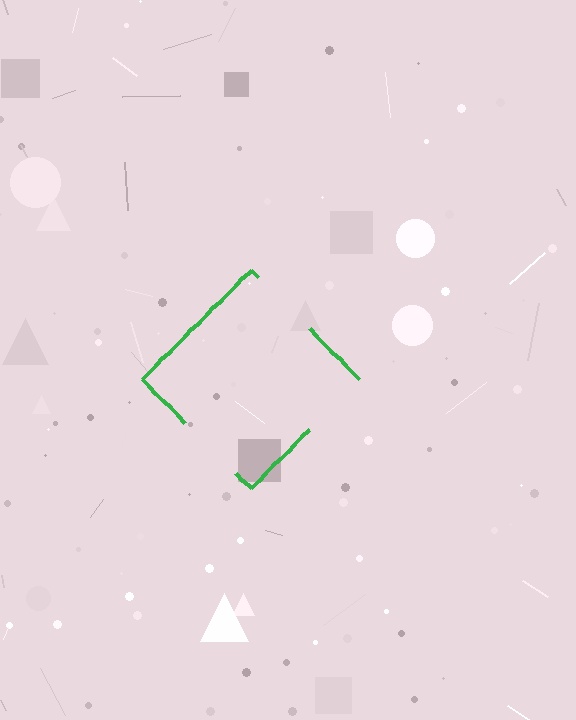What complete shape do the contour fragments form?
The contour fragments form a diamond.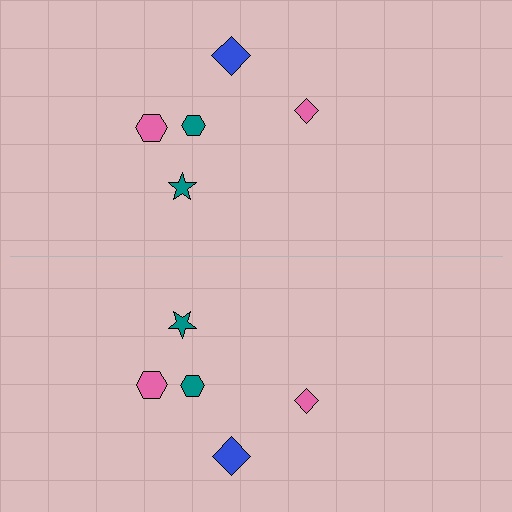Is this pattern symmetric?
Yes, this pattern has bilateral (reflection) symmetry.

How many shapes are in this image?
There are 10 shapes in this image.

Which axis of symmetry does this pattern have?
The pattern has a horizontal axis of symmetry running through the center of the image.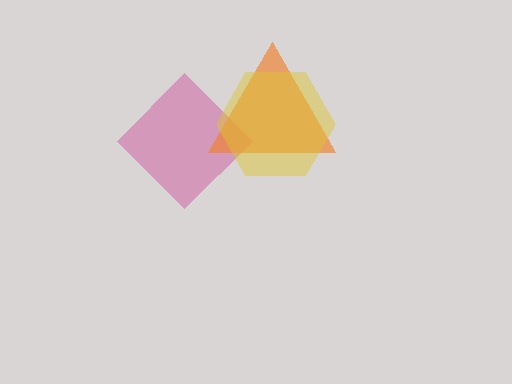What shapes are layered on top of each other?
The layered shapes are: a magenta diamond, an orange triangle, a yellow hexagon.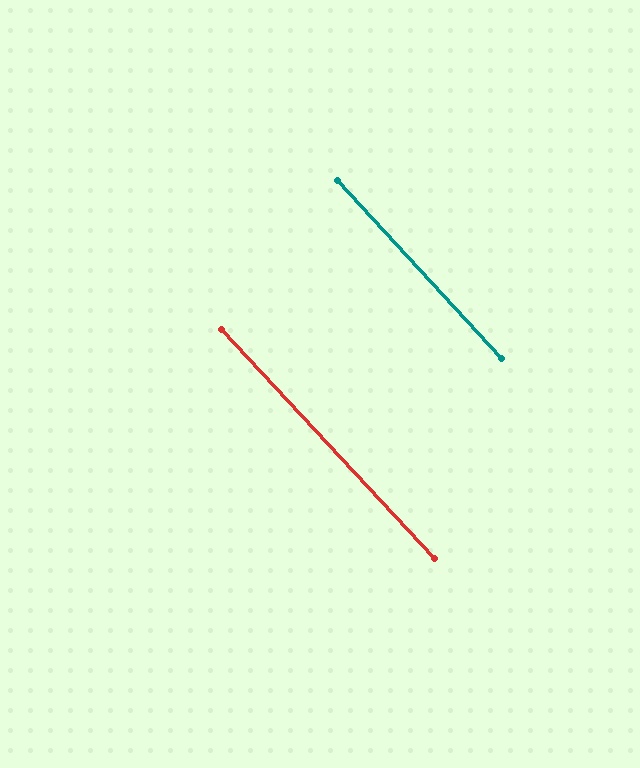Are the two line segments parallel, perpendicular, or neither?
Parallel — their directions differ by only 0.2°.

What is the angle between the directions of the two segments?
Approximately 0 degrees.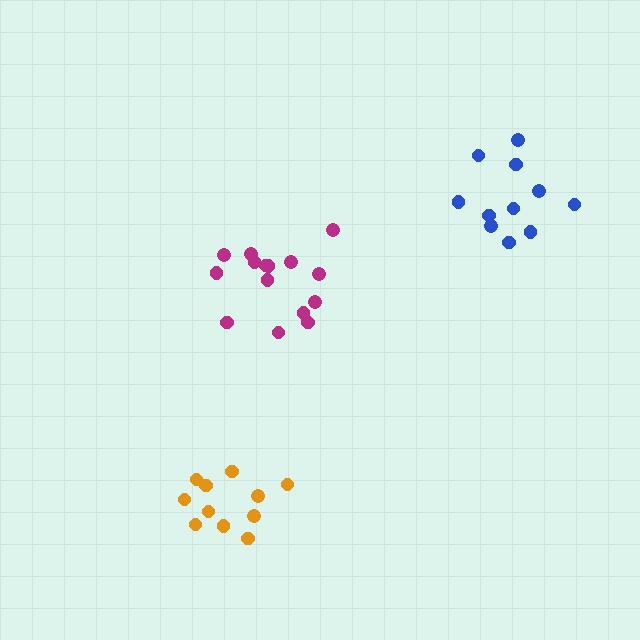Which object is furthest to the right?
The blue cluster is rightmost.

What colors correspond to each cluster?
The clusters are colored: blue, orange, magenta.